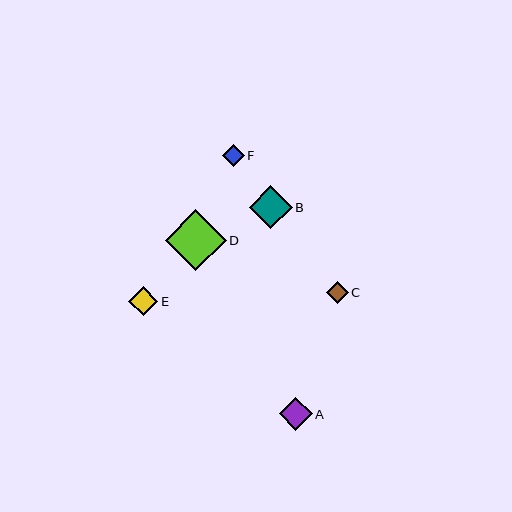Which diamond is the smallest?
Diamond C is the smallest with a size of approximately 21 pixels.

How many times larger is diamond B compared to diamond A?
Diamond B is approximately 1.3 times the size of diamond A.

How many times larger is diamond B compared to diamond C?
Diamond B is approximately 2.0 times the size of diamond C.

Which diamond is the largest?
Diamond D is the largest with a size of approximately 61 pixels.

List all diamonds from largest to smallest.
From largest to smallest: D, B, A, E, F, C.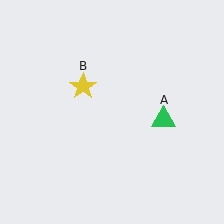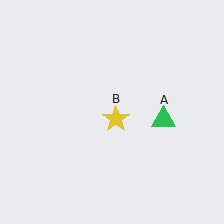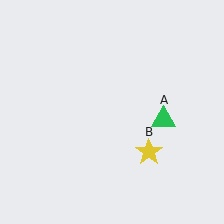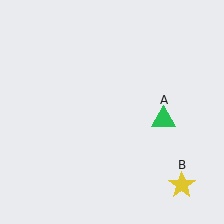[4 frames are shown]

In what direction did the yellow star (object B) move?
The yellow star (object B) moved down and to the right.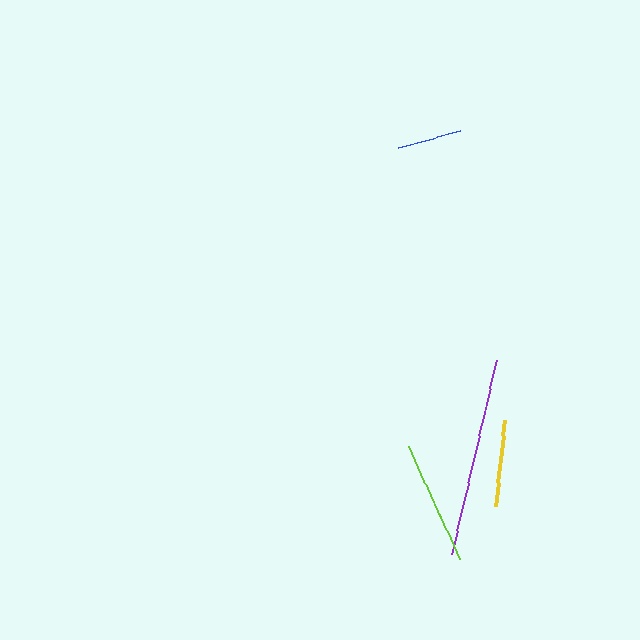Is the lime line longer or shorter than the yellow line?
The lime line is longer than the yellow line.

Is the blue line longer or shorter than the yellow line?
The yellow line is longer than the blue line.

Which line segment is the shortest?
The blue line is the shortest at approximately 64 pixels.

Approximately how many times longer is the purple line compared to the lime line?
The purple line is approximately 1.6 times the length of the lime line.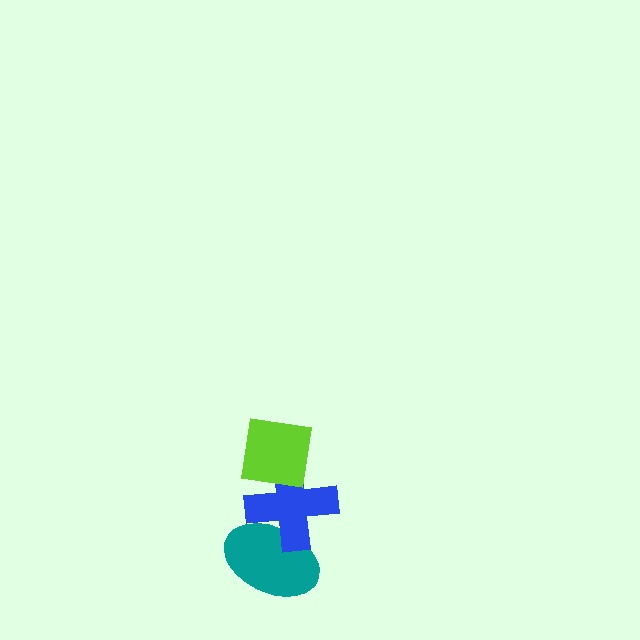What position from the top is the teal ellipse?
The teal ellipse is 3rd from the top.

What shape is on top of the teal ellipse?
The blue cross is on top of the teal ellipse.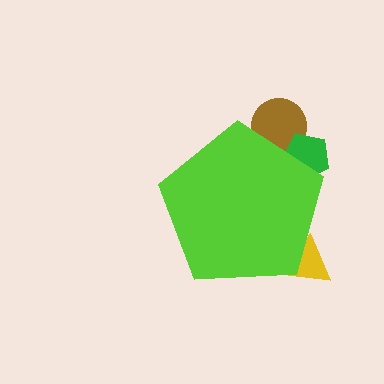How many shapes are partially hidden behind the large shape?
3 shapes are partially hidden.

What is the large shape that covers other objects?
A lime pentagon.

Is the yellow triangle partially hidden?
Yes, the yellow triangle is partially hidden behind the lime pentagon.